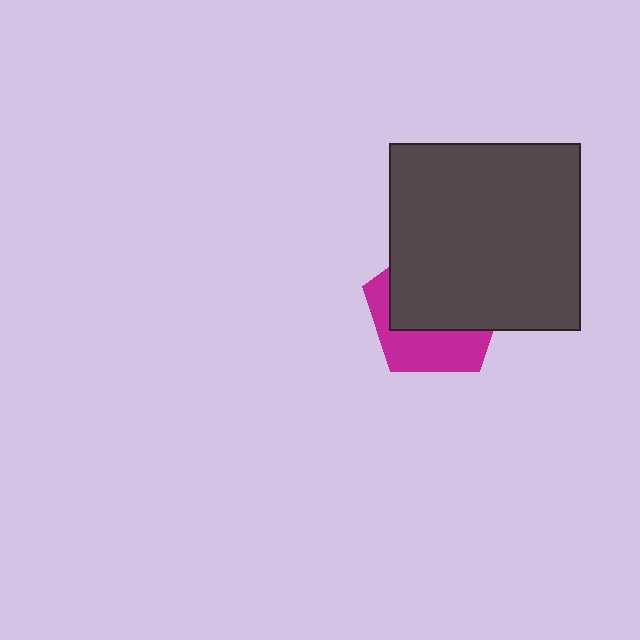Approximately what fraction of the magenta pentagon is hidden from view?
Roughly 62% of the magenta pentagon is hidden behind the dark gray rectangle.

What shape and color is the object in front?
The object in front is a dark gray rectangle.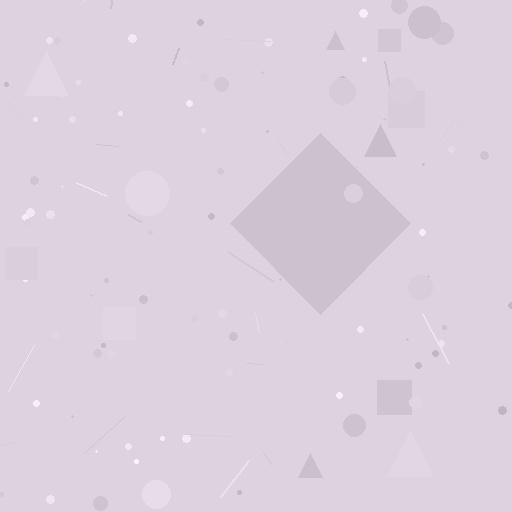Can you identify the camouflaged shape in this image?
The camouflaged shape is a diamond.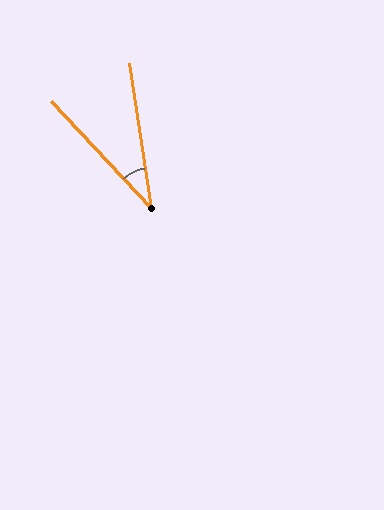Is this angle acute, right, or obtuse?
It is acute.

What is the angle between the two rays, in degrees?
Approximately 34 degrees.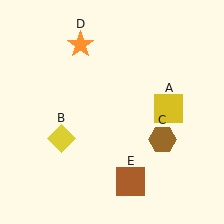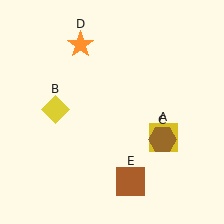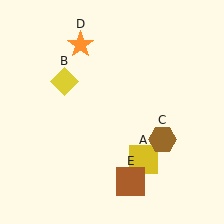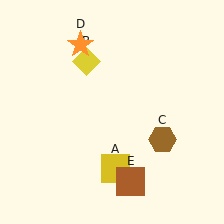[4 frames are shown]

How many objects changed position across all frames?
2 objects changed position: yellow square (object A), yellow diamond (object B).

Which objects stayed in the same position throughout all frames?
Brown hexagon (object C) and orange star (object D) and brown square (object E) remained stationary.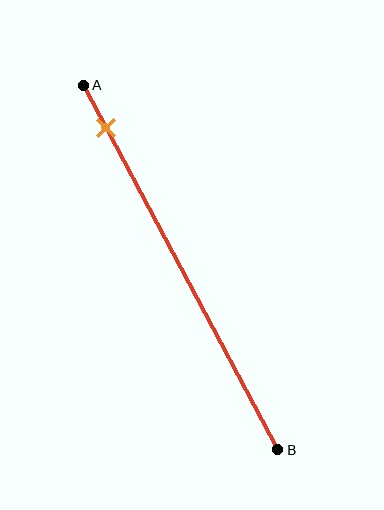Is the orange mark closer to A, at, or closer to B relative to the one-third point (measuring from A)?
The orange mark is closer to point A than the one-third point of segment AB.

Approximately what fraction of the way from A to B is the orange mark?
The orange mark is approximately 10% of the way from A to B.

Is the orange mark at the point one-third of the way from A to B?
No, the mark is at about 10% from A, not at the 33% one-third point.